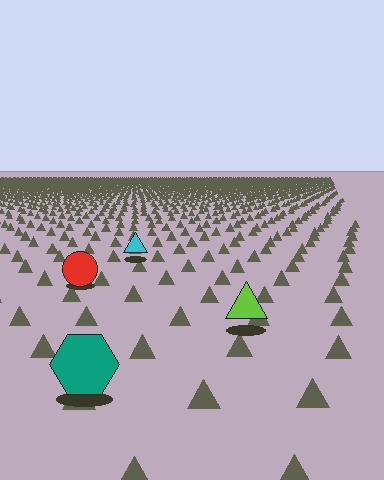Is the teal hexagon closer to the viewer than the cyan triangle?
Yes. The teal hexagon is closer — you can tell from the texture gradient: the ground texture is coarser near it.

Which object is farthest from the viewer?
The cyan triangle is farthest from the viewer. It appears smaller and the ground texture around it is denser.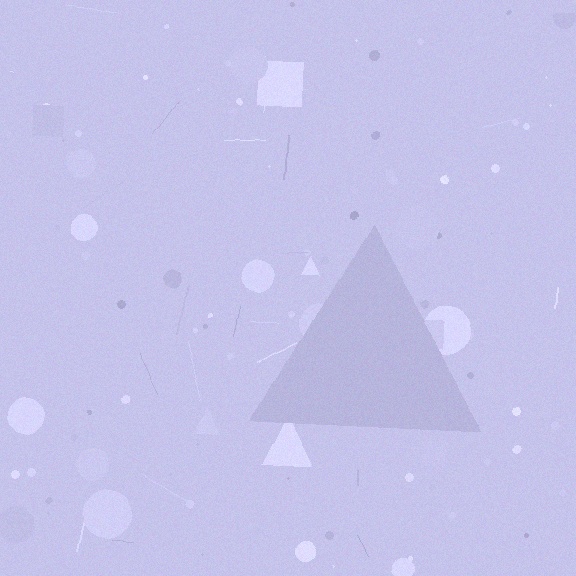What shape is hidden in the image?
A triangle is hidden in the image.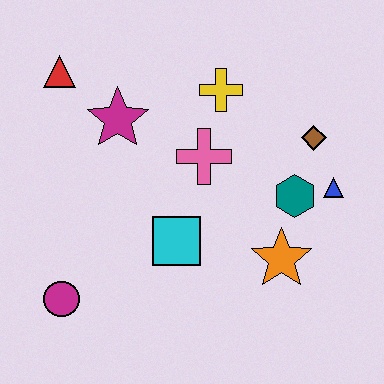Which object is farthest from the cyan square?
The red triangle is farthest from the cyan square.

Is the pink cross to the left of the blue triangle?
Yes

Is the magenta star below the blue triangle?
No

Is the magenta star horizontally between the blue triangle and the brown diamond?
No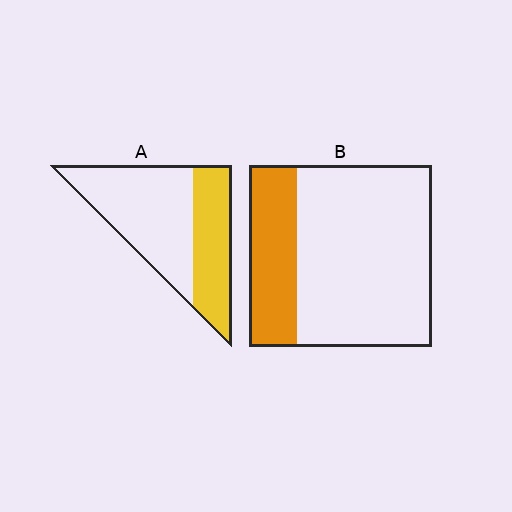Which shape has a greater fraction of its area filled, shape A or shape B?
Shape A.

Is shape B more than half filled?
No.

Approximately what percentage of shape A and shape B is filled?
A is approximately 40% and B is approximately 25%.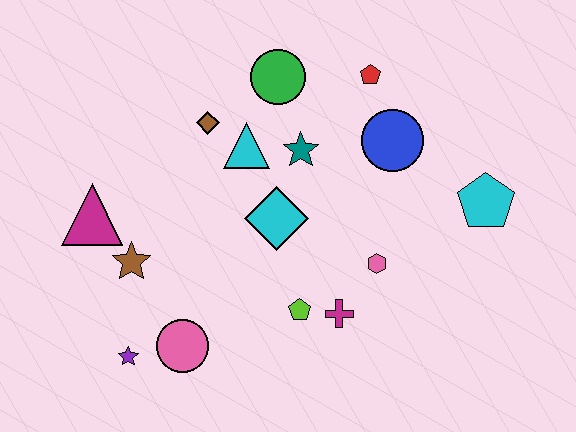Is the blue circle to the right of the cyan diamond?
Yes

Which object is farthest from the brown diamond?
The cyan pentagon is farthest from the brown diamond.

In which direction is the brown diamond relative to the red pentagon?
The brown diamond is to the left of the red pentagon.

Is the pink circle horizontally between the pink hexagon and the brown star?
Yes